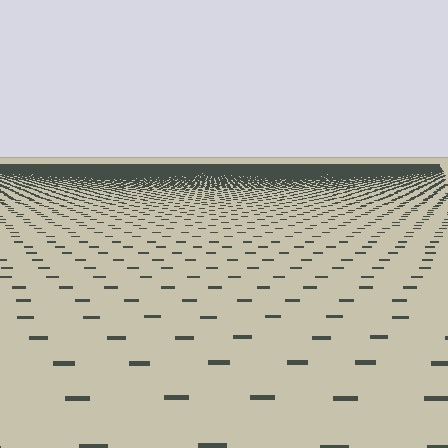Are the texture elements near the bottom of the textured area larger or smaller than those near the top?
Larger. Near the bottom, elements are closer to the viewer and appear at a bigger on-screen size.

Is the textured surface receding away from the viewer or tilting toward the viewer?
The surface is receding away from the viewer. Texture elements get smaller and denser toward the top.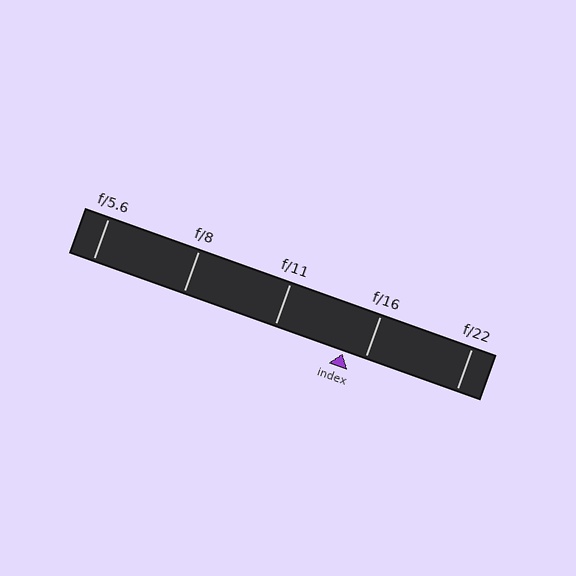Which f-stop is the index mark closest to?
The index mark is closest to f/16.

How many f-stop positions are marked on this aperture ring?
There are 5 f-stop positions marked.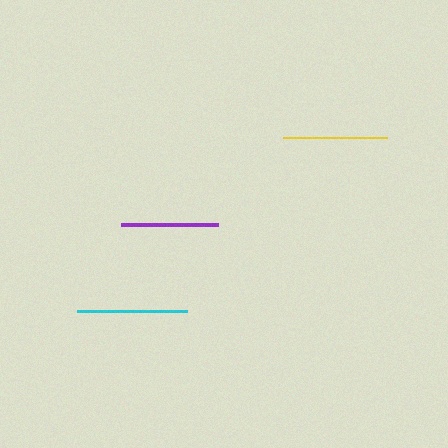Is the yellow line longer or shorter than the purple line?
The yellow line is longer than the purple line.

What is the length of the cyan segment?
The cyan segment is approximately 109 pixels long.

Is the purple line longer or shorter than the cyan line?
The cyan line is longer than the purple line.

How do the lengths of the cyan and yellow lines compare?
The cyan and yellow lines are approximately the same length.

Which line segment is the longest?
The cyan line is the longest at approximately 109 pixels.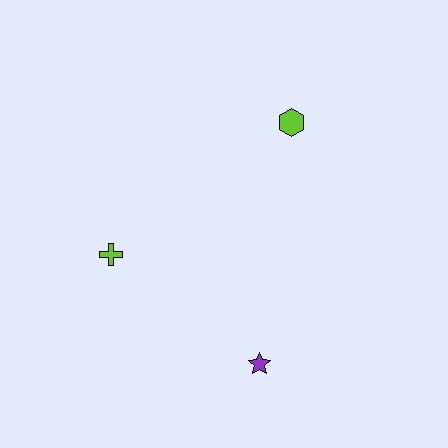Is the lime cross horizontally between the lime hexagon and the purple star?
No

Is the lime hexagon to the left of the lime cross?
No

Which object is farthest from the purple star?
The lime hexagon is farthest from the purple star.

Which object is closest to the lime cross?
The purple star is closest to the lime cross.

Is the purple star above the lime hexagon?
No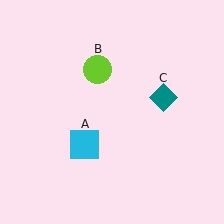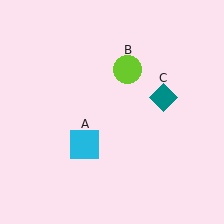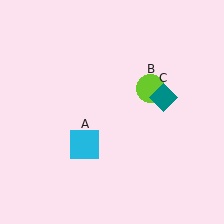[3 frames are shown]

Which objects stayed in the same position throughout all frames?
Cyan square (object A) and teal diamond (object C) remained stationary.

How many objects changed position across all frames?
1 object changed position: lime circle (object B).